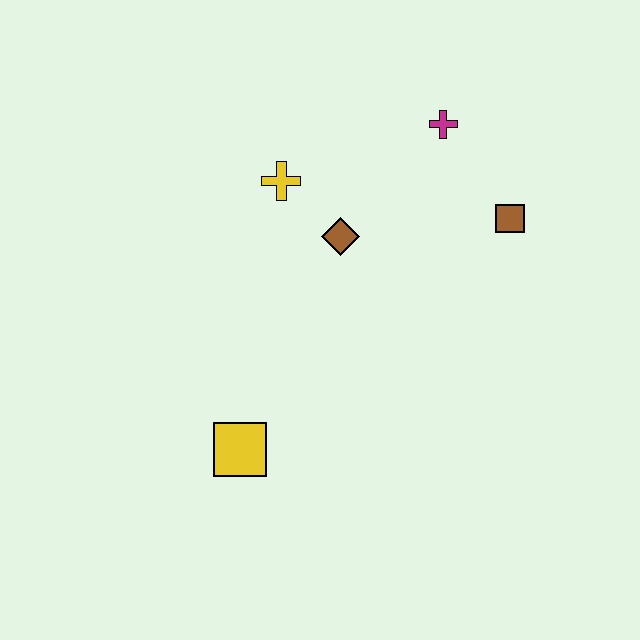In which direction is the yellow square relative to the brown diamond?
The yellow square is below the brown diamond.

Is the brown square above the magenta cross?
No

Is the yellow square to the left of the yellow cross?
Yes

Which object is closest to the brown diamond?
The yellow cross is closest to the brown diamond.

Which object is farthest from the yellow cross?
The yellow square is farthest from the yellow cross.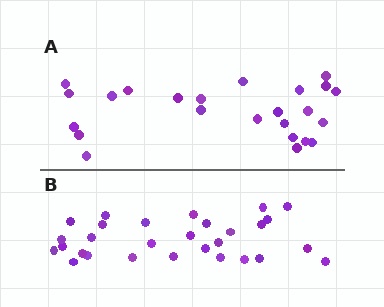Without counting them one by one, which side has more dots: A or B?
Region B (the bottom region) has more dots.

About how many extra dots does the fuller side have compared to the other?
Region B has about 5 more dots than region A.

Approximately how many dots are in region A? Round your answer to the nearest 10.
About 20 dots. (The exact count is 24, which rounds to 20.)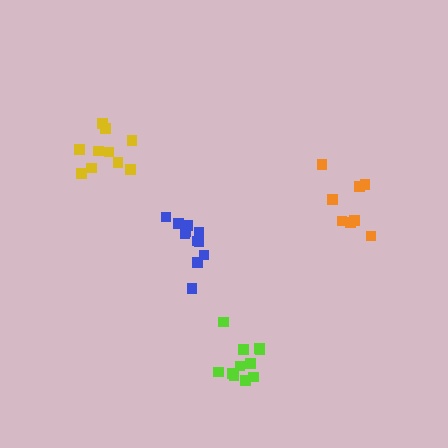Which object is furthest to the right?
The orange cluster is rightmost.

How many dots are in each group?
Group 1: 8 dots, Group 2: 11 dots, Group 3: 10 dots, Group 4: 11 dots (40 total).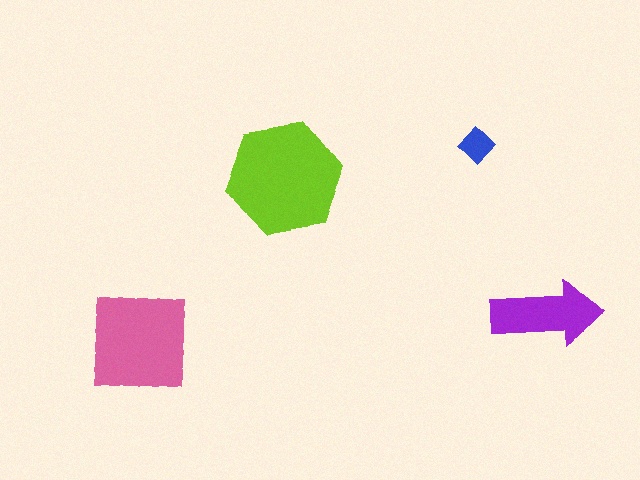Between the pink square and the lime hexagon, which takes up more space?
The lime hexagon.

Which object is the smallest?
The blue diamond.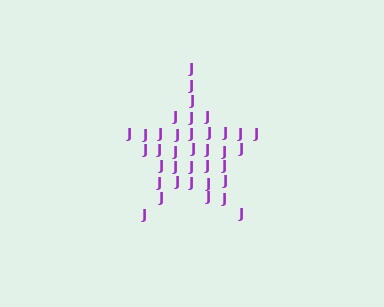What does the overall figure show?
The overall figure shows a star.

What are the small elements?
The small elements are letter J's.